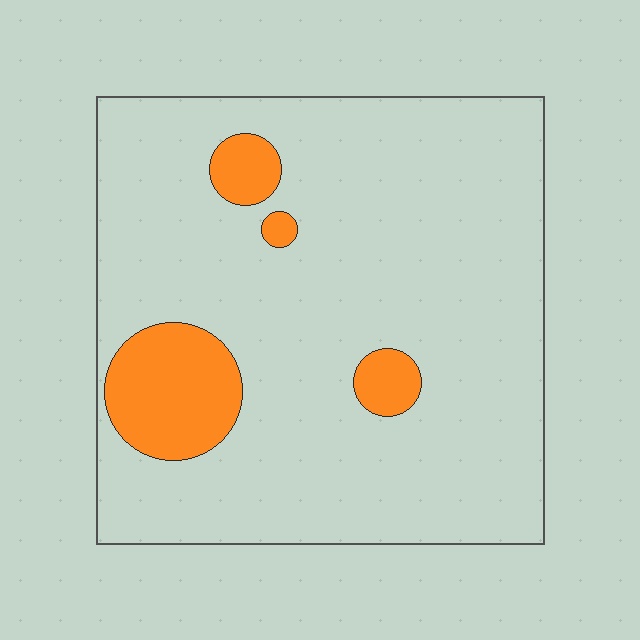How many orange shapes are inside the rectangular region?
4.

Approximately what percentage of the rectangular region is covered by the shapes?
Approximately 10%.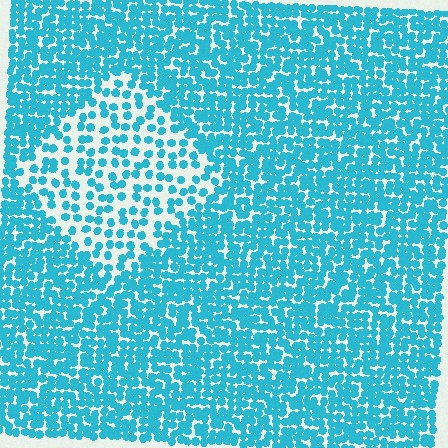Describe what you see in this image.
The image contains small cyan elements arranged at two different densities. A diamond-shaped region is visible where the elements are less densely packed than the surrounding area.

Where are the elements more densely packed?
The elements are more densely packed outside the diamond boundary.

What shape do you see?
I see a diamond.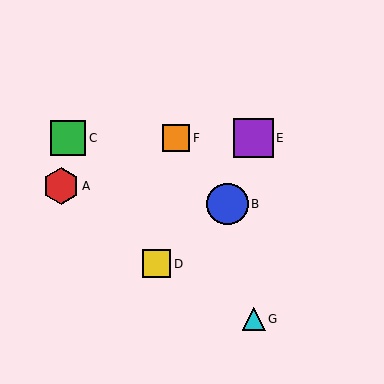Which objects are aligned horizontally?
Objects C, E, F are aligned horizontally.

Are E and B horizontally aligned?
No, E is at y≈138 and B is at y≈204.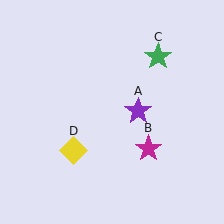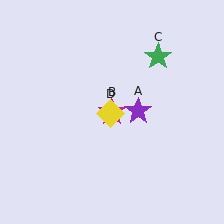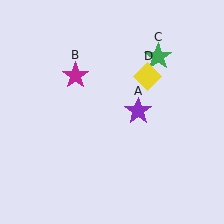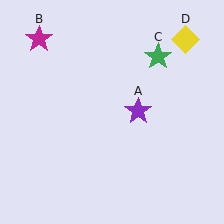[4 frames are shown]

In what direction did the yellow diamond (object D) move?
The yellow diamond (object D) moved up and to the right.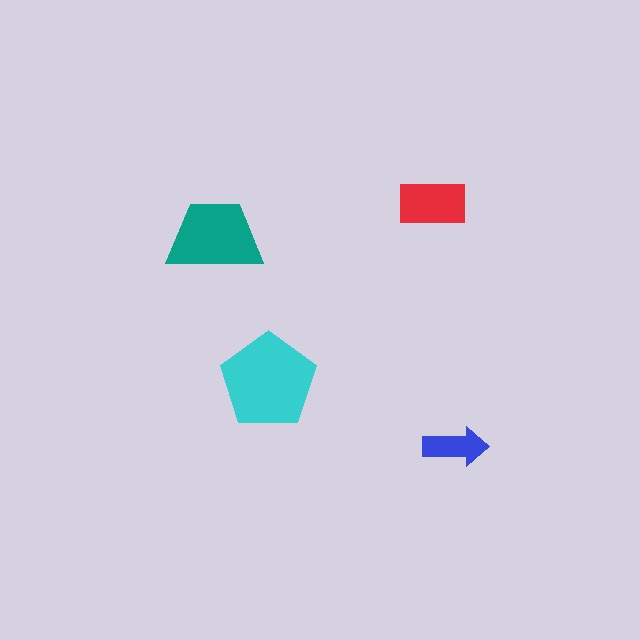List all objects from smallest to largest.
The blue arrow, the red rectangle, the teal trapezoid, the cyan pentagon.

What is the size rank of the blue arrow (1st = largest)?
4th.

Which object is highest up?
The red rectangle is topmost.